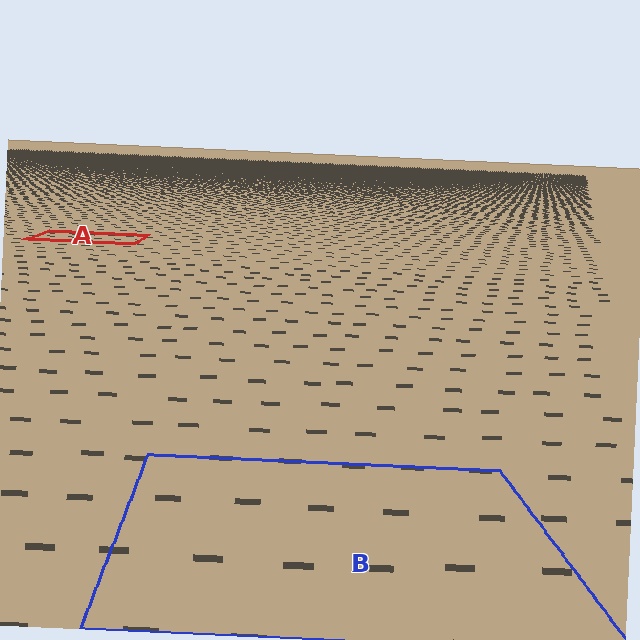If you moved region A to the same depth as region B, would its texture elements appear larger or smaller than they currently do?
They would appear larger. At a closer depth, the same texture elements are projected at a bigger on-screen size.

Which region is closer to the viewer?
Region B is closer. The texture elements there are larger and more spread out.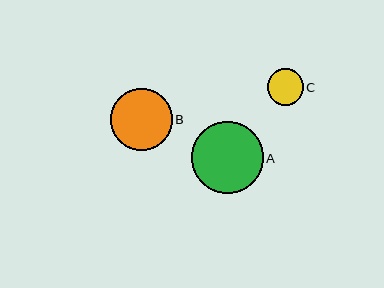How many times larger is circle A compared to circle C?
Circle A is approximately 2.0 times the size of circle C.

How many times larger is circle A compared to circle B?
Circle A is approximately 1.1 times the size of circle B.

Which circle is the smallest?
Circle C is the smallest with a size of approximately 36 pixels.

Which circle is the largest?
Circle A is the largest with a size of approximately 71 pixels.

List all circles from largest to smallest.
From largest to smallest: A, B, C.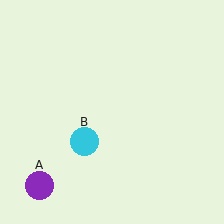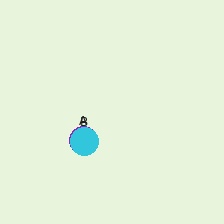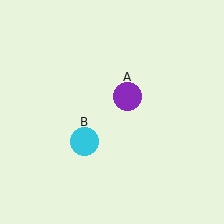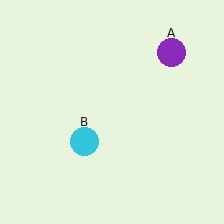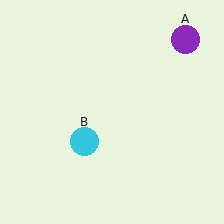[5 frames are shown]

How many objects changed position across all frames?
1 object changed position: purple circle (object A).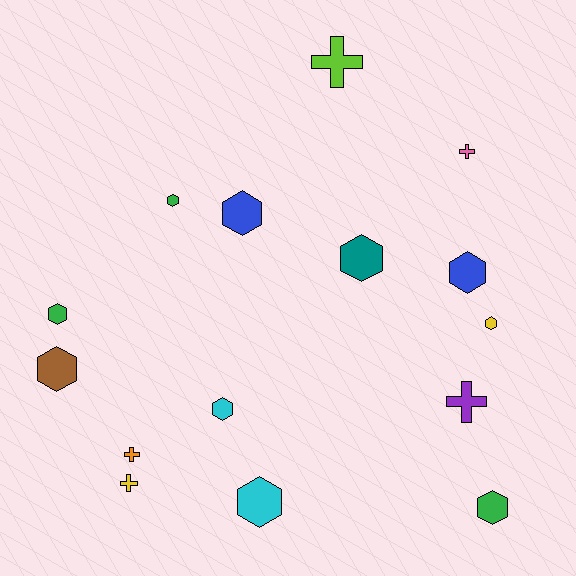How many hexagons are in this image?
There are 10 hexagons.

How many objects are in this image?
There are 15 objects.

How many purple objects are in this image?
There is 1 purple object.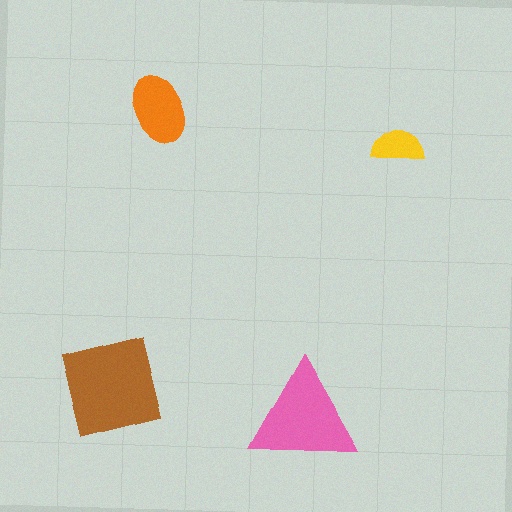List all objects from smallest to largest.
The yellow semicircle, the orange ellipse, the pink triangle, the brown square.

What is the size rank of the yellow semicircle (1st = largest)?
4th.